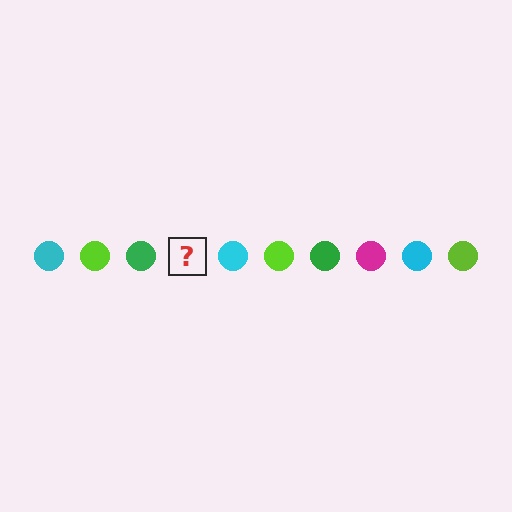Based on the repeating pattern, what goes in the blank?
The blank should be a magenta circle.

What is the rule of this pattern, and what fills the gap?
The rule is that the pattern cycles through cyan, lime, green, magenta circles. The gap should be filled with a magenta circle.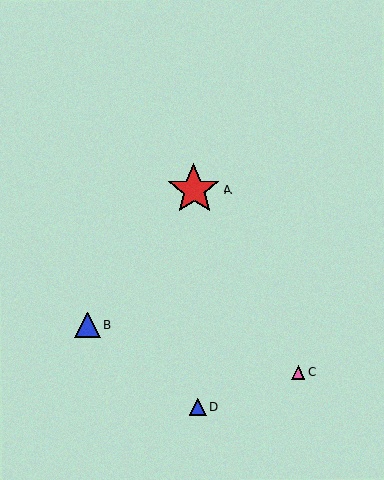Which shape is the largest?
The red star (labeled A) is the largest.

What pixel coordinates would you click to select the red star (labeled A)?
Click at (194, 190) to select the red star A.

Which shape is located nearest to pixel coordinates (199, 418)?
The blue triangle (labeled D) at (197, 407) is nearest to that location.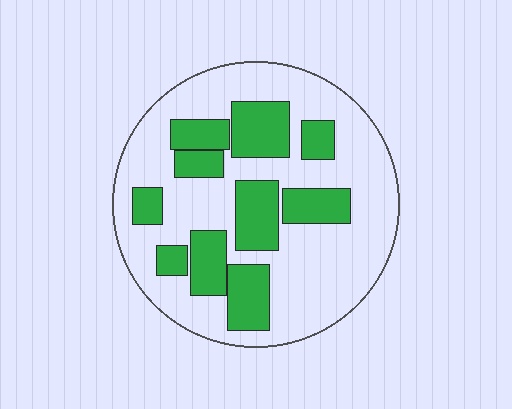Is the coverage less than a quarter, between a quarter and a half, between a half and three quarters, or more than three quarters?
Between a quarter and a half.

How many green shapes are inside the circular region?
10.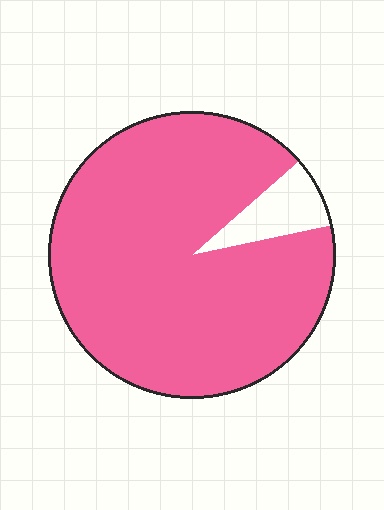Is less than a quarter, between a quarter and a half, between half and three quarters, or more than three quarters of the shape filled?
More than three quarters.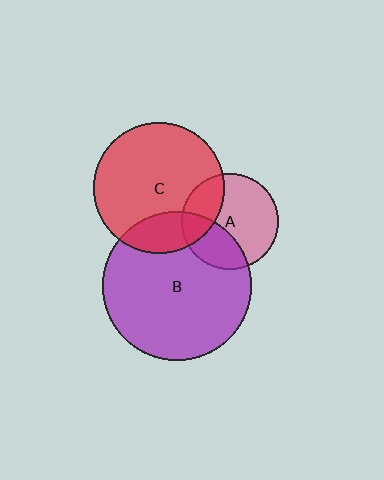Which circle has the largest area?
Circle B (purple).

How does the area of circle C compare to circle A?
Approximately 1.8 times.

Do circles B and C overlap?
Yes.